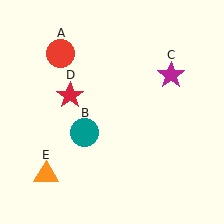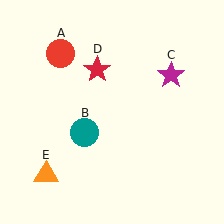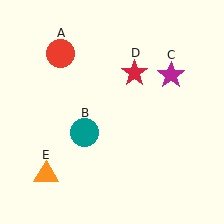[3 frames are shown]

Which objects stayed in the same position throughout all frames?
Red circle (object A) and teal circle (object B) and magenta star (object C) and orange triangle (object E) remained stationary.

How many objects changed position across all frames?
1 object changed position: red star (object D).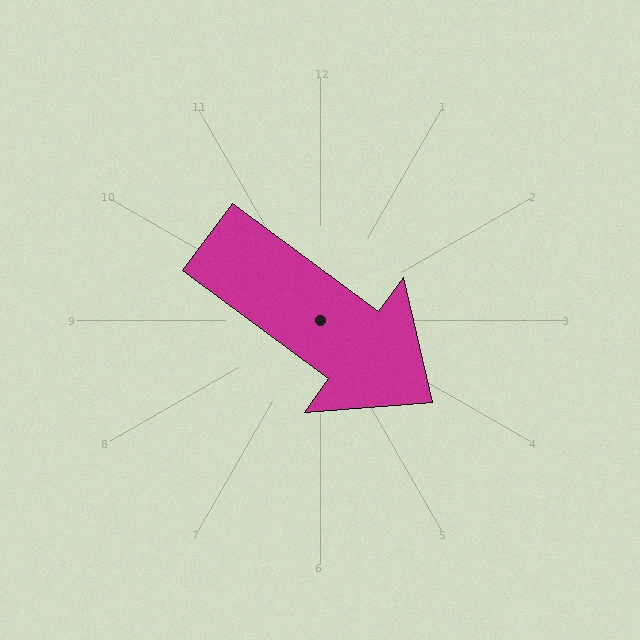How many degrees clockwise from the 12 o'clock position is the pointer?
Approximately 126 degrees.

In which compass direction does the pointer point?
Southeast.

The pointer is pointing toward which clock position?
Roughly 4 o'clock.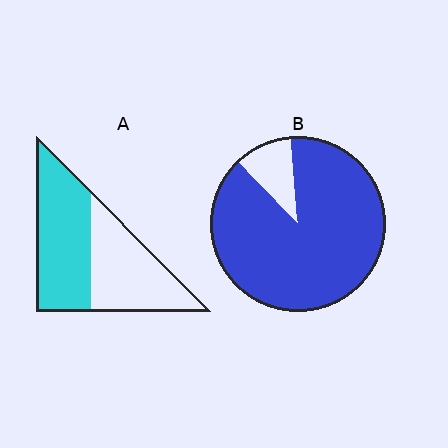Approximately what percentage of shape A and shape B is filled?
A is approximately 55% and B is approximately 90%.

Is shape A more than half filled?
Roughly half.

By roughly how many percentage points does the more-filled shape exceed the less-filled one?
By roughly 35 percentage points (B over A).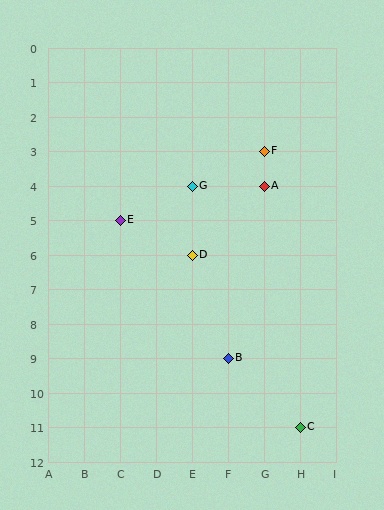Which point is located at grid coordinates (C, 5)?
Point E is at (C, 5).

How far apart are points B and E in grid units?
Points B and E are 3 columns and 4 rows apart (about 5.0 grid units diagonally).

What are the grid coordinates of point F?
Point F is at grid coordinates (G, 3).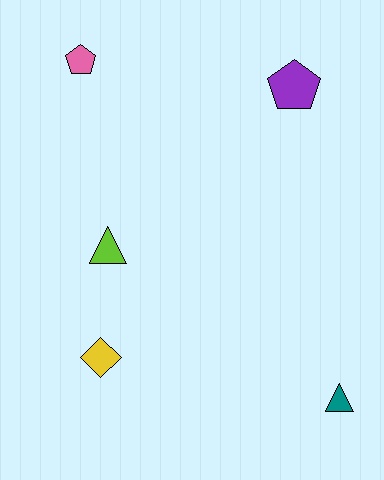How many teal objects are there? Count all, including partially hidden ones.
There is 1 teal object.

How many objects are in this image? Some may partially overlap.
There are 5 objects.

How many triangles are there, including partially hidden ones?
There are 2 triangles.